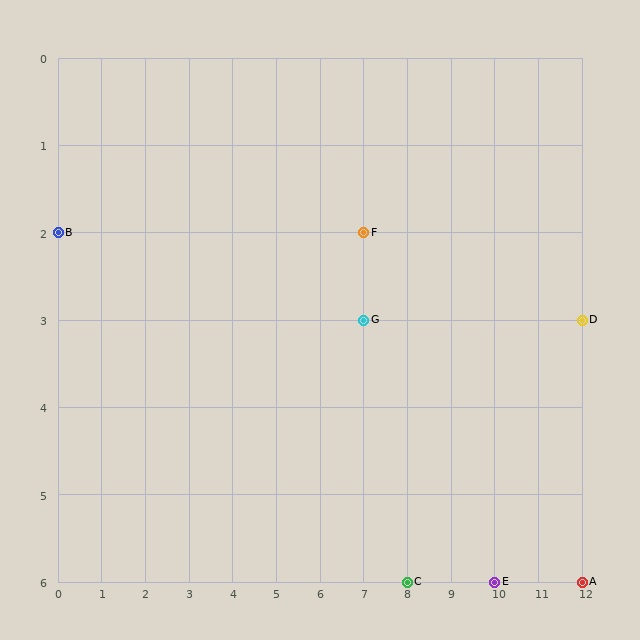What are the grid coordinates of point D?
Point D is at grid coordinates (12, 3).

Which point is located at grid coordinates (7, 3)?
Point G is at (7, 3).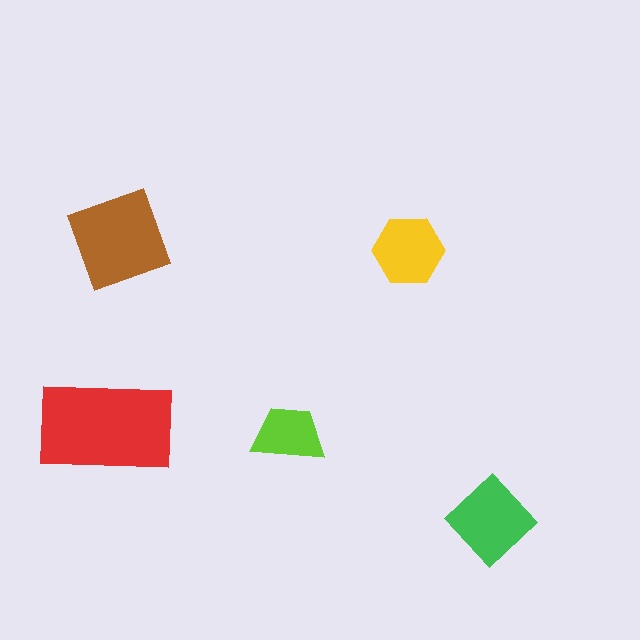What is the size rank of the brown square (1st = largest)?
2nd.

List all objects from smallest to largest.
The lime trapezoid, the yellow hexagon, the green diamond, the brown square, the red rectangle.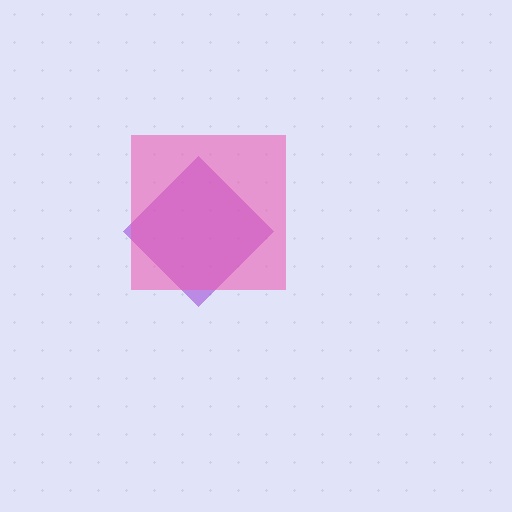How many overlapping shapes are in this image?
There are 2 overlapping shapes in the image.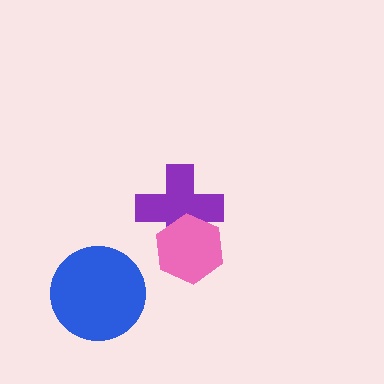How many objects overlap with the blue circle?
0 objects overlap with the blue circle.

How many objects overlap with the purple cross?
1 object overlaps with the purple cross.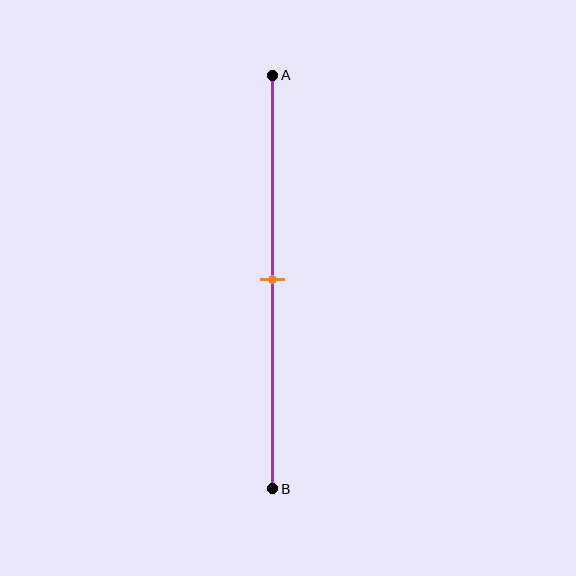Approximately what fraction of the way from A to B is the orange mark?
The orange mark is approximately 50% of the way from A to B.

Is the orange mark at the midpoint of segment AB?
Yes, the mark is approximately at the midpoint.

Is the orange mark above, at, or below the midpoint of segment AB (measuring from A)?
The orange mark is approximately at the midpoint of segment AB.